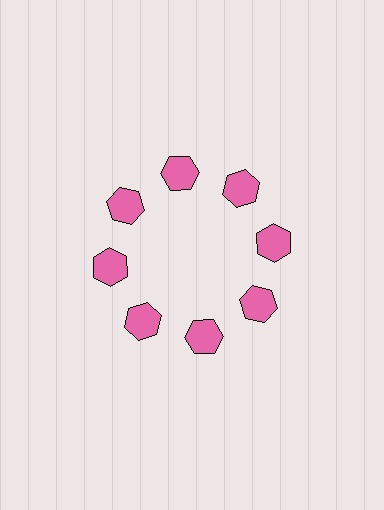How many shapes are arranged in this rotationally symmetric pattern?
There are 8 shapes, arranged in 8 groups of 1.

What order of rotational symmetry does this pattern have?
This pattern has 8-fold rotational symmetry.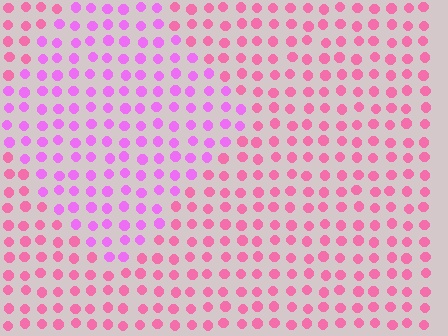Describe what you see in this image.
The image is filled with small pink elements in a uniform arrangement. A diamond-shaped region is visible where the elements are tinted to a slightly different hue, forming a subtle color boundary.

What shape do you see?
I see a diamond.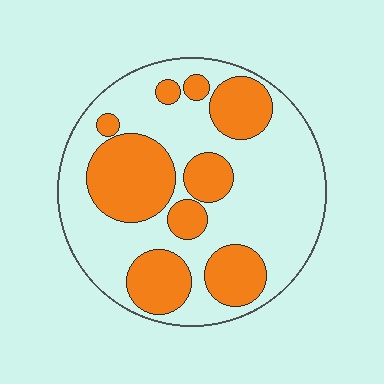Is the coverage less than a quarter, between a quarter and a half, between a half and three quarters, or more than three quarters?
Between a quarter and a half.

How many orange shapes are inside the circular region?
9.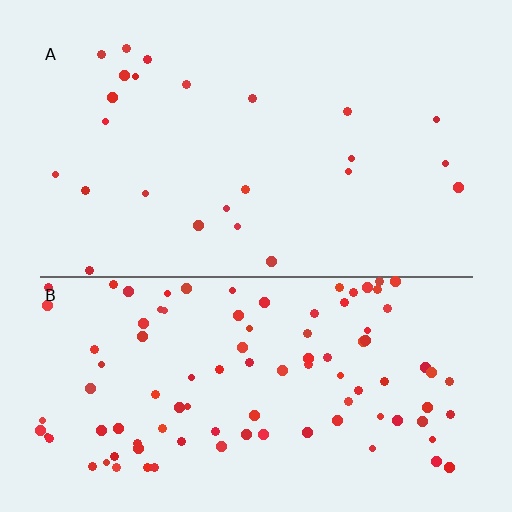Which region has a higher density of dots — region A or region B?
B (the bottom).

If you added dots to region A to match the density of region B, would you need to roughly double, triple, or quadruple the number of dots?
Approximately quadruple.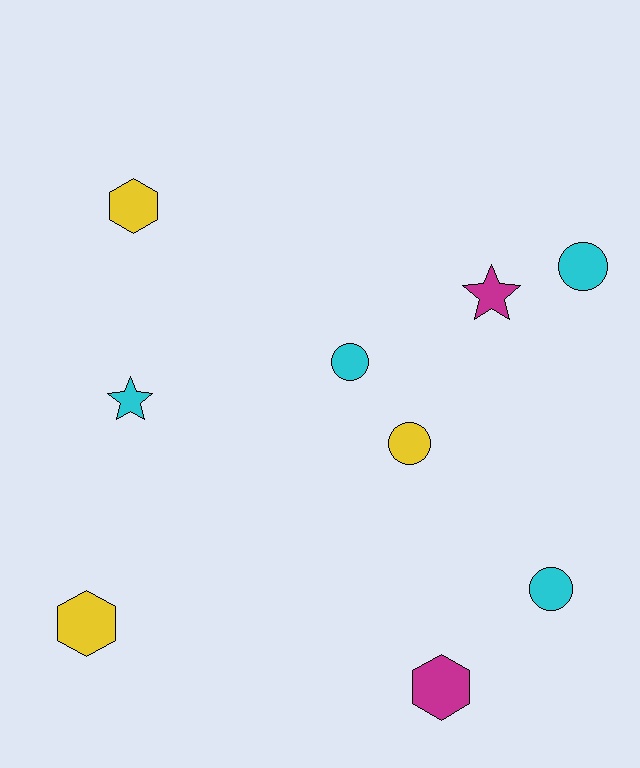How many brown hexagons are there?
There are no brown hexagons.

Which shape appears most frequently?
Circle, with 4 objects.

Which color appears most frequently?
Cyan, with 4 objects.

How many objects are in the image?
There are 9 objects.